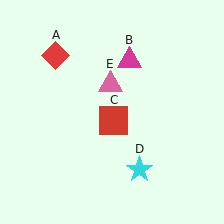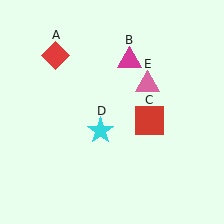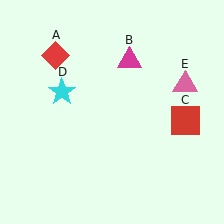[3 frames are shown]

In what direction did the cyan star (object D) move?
The cyan star (object D) moved up and to the left.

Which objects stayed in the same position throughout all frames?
Red diamond (object A) and magenta triangle (object B) remained stationary.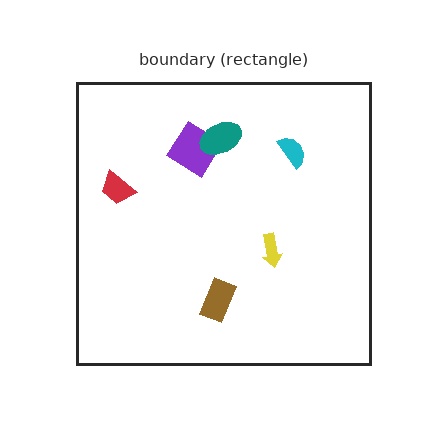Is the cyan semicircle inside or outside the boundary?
Inside.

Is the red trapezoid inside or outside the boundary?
Inside.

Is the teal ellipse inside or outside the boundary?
Inside.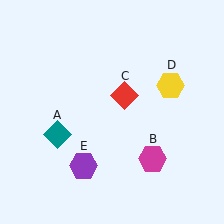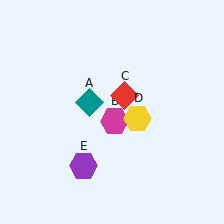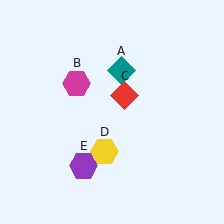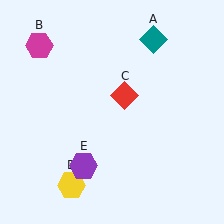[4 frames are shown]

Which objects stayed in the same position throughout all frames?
Red diamond (object C) and purple hexagon (object E) remained stationary.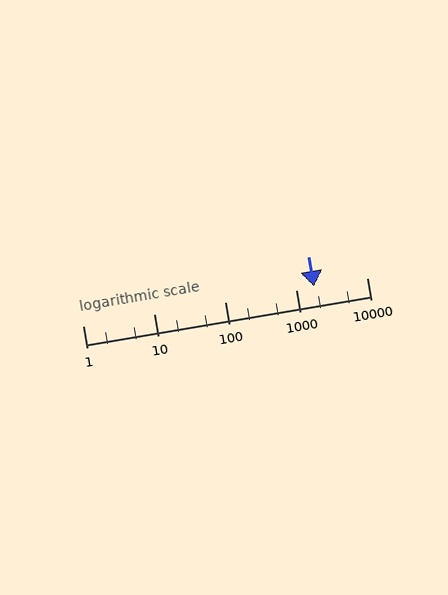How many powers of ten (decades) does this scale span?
The scale spans 4 decades, from 1 to 10000.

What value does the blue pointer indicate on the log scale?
The pointer indicates approximately 1800.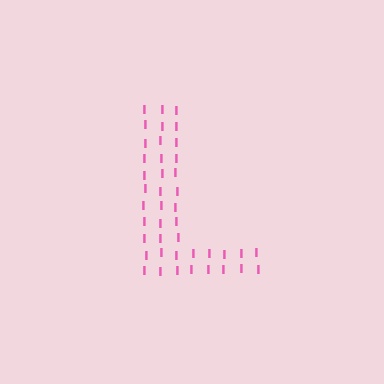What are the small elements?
The small elements are letter I's.